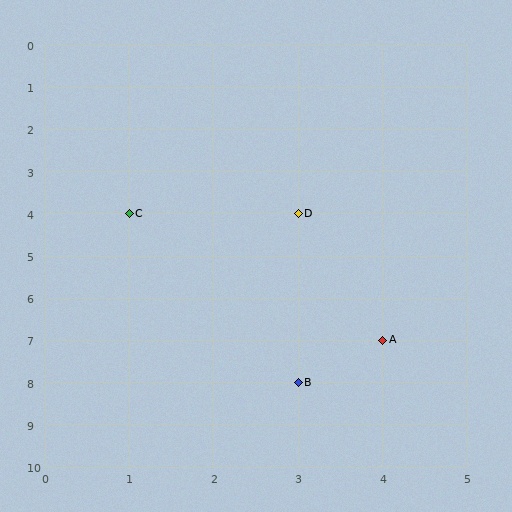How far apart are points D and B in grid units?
Points D and B are 4 rows apart.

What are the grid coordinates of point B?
Point B is at grid coordinates (3, 8).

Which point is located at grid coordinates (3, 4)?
Point D is at (3, 4).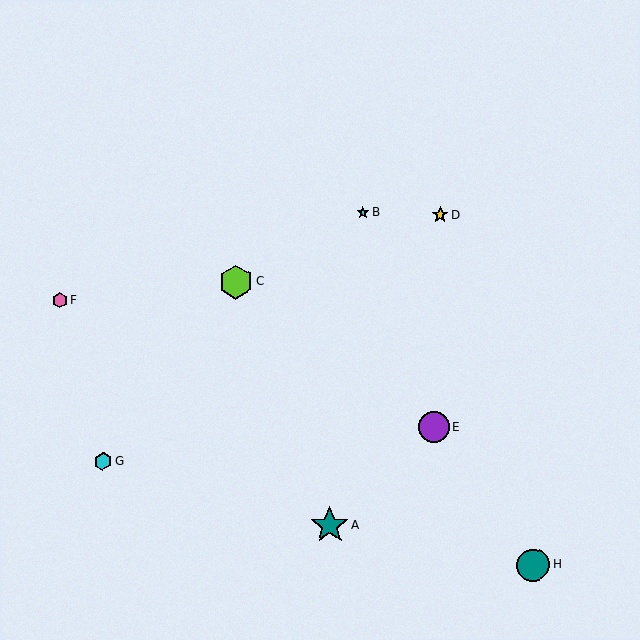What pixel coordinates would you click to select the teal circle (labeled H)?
Click at (533, 565) to select the teal circle H.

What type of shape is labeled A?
Shape A is a teal star.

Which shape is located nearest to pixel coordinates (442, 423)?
The purple circle (labeled E) at (434, 427) is nearest to that location.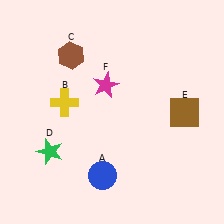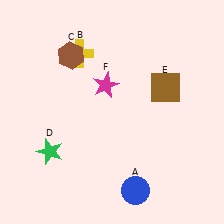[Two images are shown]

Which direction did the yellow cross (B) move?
The yellow cross (B) moved up.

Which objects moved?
The objects that moved are: the blue circle (A), the yellow cross (B), the brown square (E).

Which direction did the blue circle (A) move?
The blue circle (A) moved right.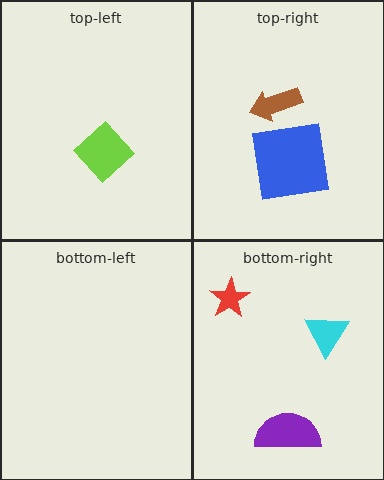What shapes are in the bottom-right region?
The purple semicircle, the red star, the cyan triangle.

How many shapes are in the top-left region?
1.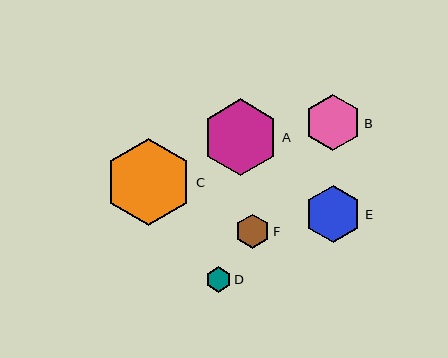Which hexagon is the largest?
Hexagon C is the largest with a size of approximately 88 pixels.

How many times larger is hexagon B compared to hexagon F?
Hexagon B is approximately 1.7 times the size of hexagon F.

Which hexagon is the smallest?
Hexagon D is the smallest with a size of approximately 25 pixels.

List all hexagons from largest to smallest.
From largest to smallest: C, A, E, B, F, D.